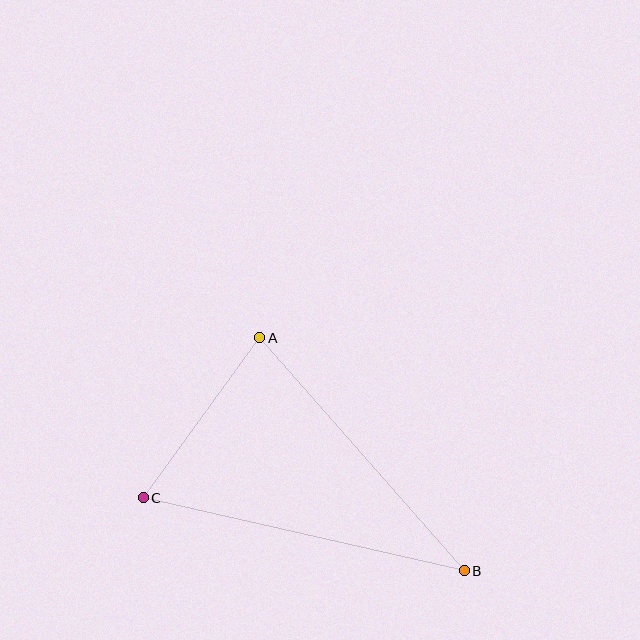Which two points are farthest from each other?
Points B and C are farthest from each other.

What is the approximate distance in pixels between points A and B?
The distance between A and B is approximately 310 pixels.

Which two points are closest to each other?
Points A and C are closest to each other.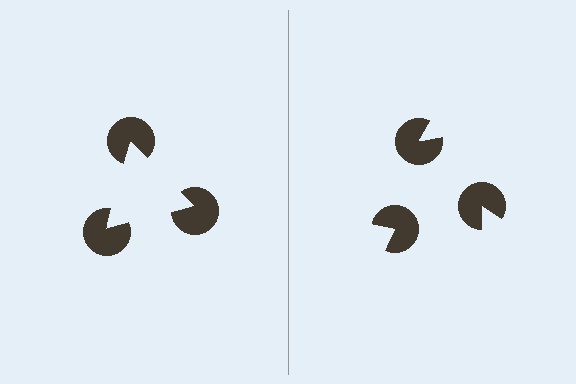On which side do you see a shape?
An illusory triangle appears on the left side. On the right side the wedge cuts are rotated, so no coherent shape forms.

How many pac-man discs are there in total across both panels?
6 — 3 on each side.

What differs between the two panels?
The pac-man discs are positioned identically on both sides; only the wedge orientations differ. On the left they align to a triangle; on the right they are misaligned.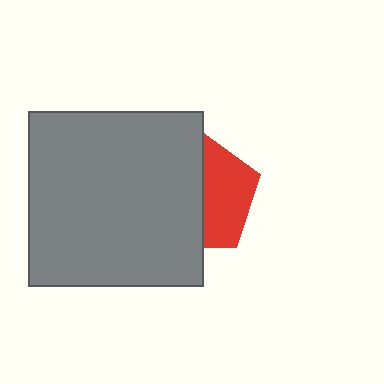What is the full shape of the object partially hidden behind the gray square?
The partially hidden object is a red pentagon.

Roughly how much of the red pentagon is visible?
A small part of it is visible (roughly 44%).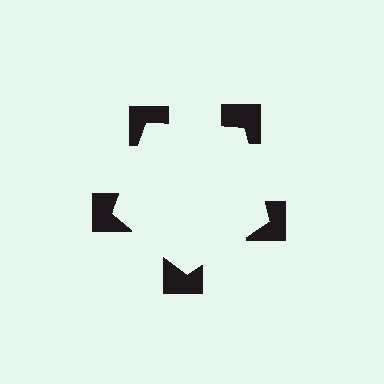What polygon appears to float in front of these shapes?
An illusory pentagon — its edges are inferred from the aligned wedge cuts in the notched squares, not physically drawn.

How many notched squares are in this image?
There are 5 — one at each vertex of the illusory pentagon.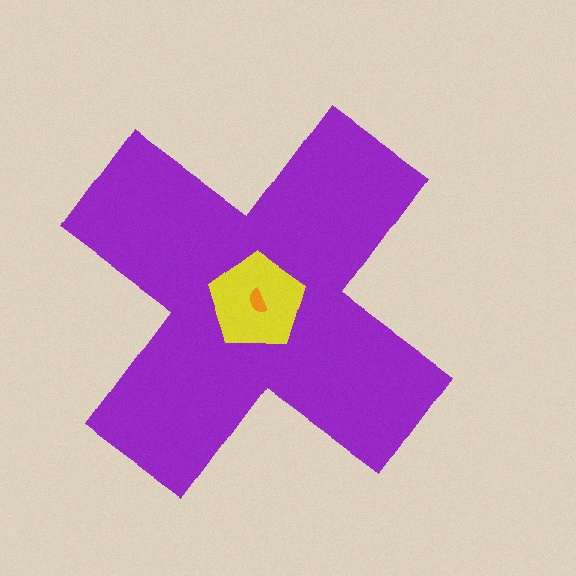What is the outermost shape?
The purple cross.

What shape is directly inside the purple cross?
The yellow pentagon.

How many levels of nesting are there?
3.